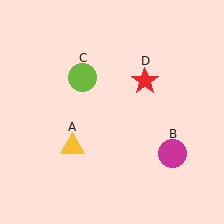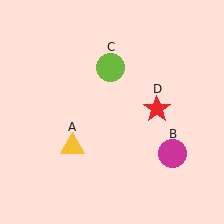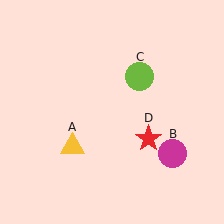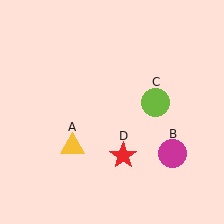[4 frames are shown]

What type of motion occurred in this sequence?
The lime circle (object C), red star (object D) rotated clockwise around the center of the scene.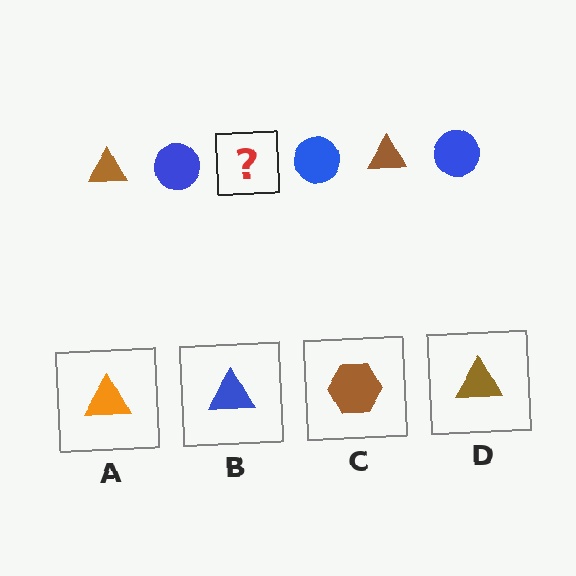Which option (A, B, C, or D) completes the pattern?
D.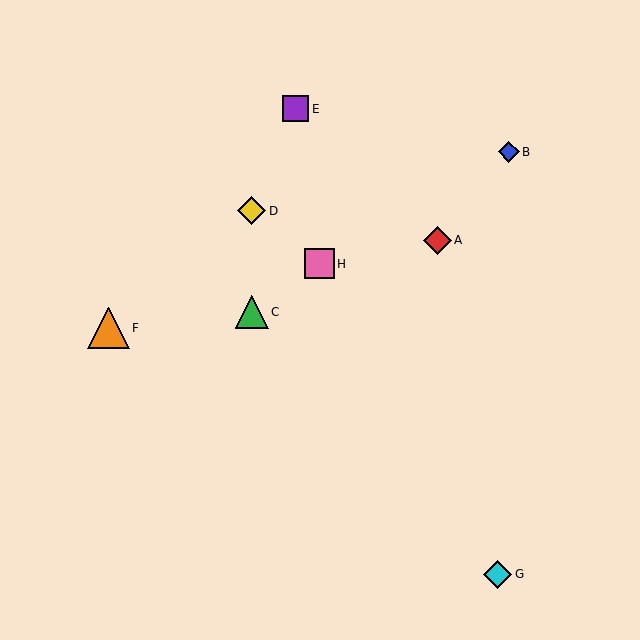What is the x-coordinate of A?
Object A is at x≈438.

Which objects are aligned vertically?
Objects C, D are aligned vertically.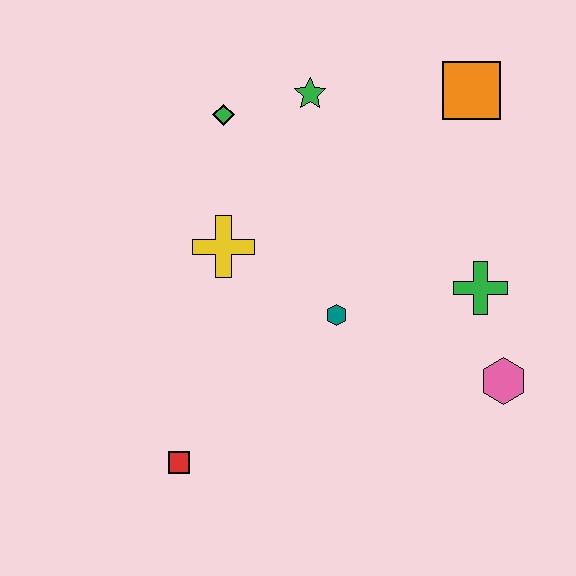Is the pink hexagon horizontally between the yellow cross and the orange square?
No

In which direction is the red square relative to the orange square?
The red square is below the orange square.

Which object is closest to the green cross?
The pink hexagon is closest to the green cross.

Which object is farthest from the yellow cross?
The pink hexagon is farthest from the yellow cross.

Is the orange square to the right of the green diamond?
Yes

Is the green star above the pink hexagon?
Yes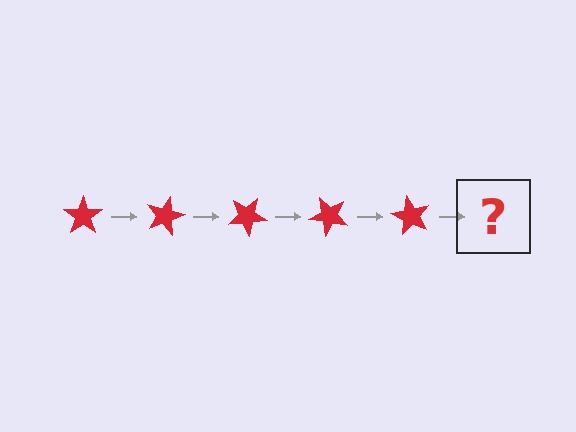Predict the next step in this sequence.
The next step is a red star rotated 75 degrees.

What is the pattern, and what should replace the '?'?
The pattern is that the star rotates 15 degrees each step. The '?' should be a red star rotated 75 degrees.